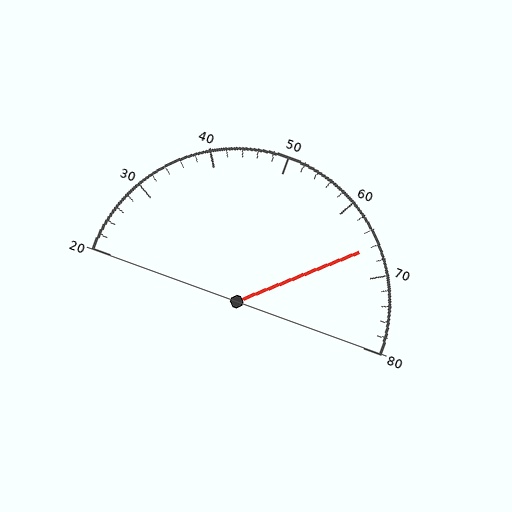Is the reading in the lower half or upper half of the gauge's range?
The reading is in the upper half of the range (20 to 80).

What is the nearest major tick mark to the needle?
The nearest major tick mark is 70.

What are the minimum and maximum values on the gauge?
The gauge ranges from 20 to 80.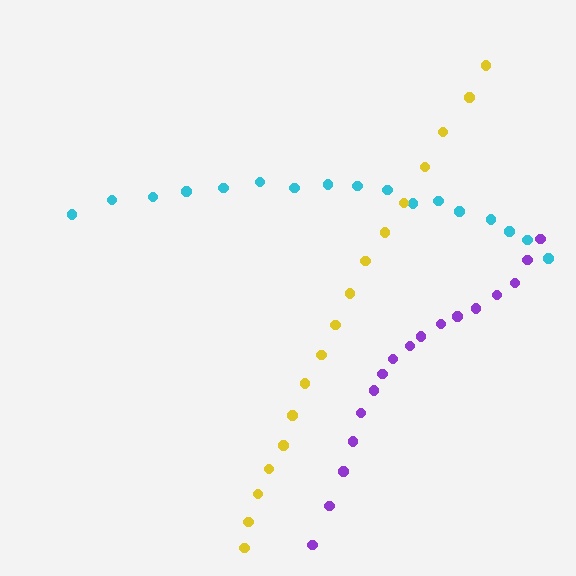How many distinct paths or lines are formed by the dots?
There are 3 distinct paths.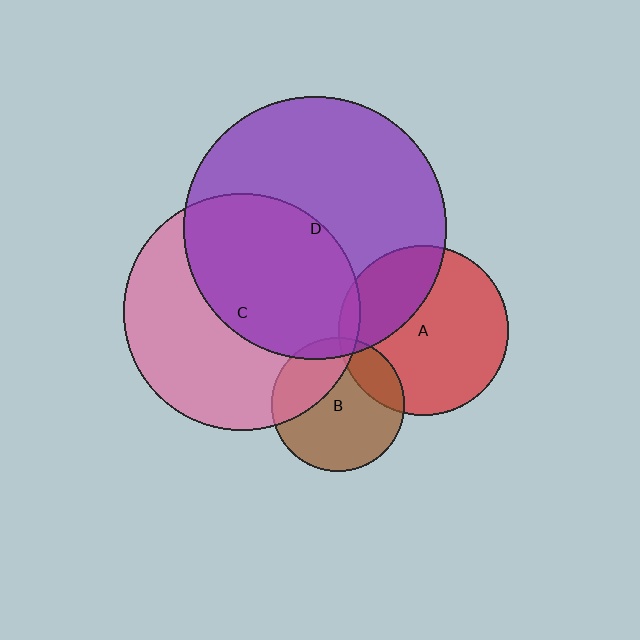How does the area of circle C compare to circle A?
Approximately 1.9 times.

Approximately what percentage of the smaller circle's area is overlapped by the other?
Approximately 20%.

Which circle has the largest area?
Circle D (purple).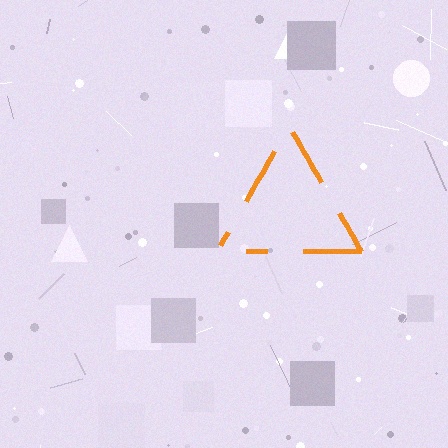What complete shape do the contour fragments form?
The contour fragments form a triangle.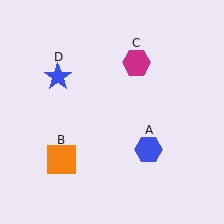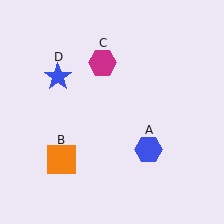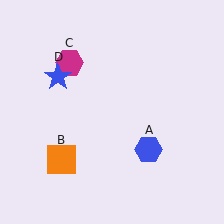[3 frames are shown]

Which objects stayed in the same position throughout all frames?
Blue hexagon (object A) and orange square (object B) and blue star (object D) remained stationary.